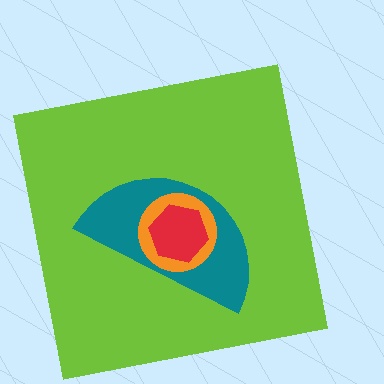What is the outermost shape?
The lime square.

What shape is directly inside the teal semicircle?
The orange circle.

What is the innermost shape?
The red hexagon.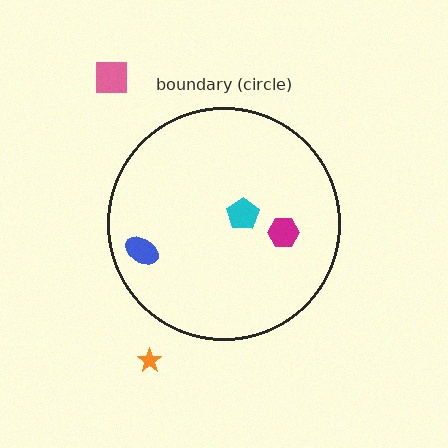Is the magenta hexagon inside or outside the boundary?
Inside.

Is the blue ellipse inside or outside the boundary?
Inside.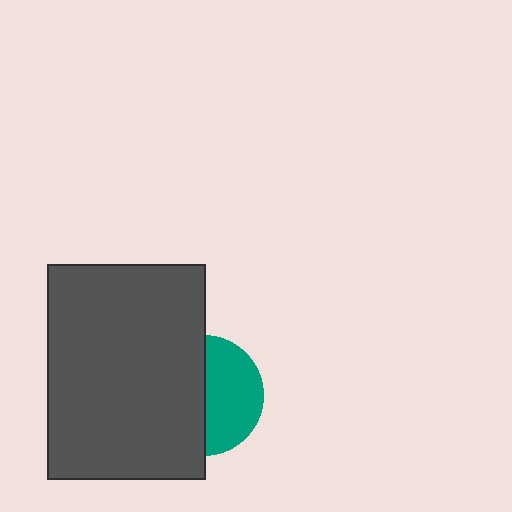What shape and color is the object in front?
The object in front is a dark gray rectangle.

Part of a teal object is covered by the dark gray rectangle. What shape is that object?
It is a circle.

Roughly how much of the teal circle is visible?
About half of it is visible (roughly 48%).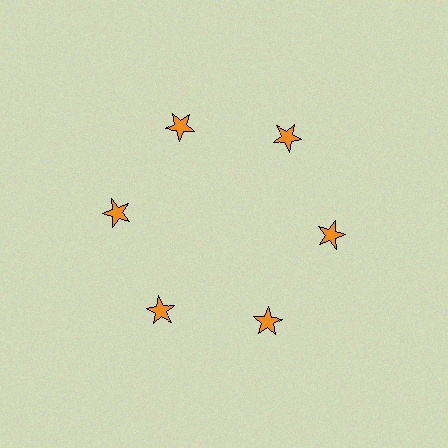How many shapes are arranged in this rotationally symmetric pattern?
There are 6 shapes, arranged in 6 groups of 1.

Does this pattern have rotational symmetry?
Yes, this pattern has 6-fold rotational symmetry. It looks the same after rotating 60 degrees around the center.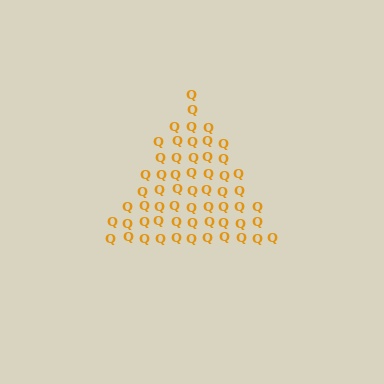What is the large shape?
The large shape is a triangle.